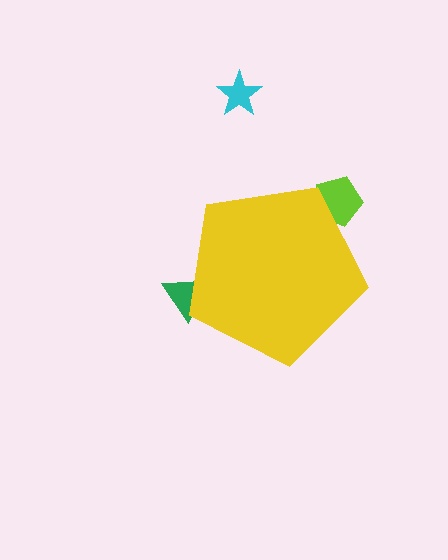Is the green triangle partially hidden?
Yes, the green triangle is partially hidden behind the yellow pentagon.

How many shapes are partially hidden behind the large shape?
2 shapes are partially hidden.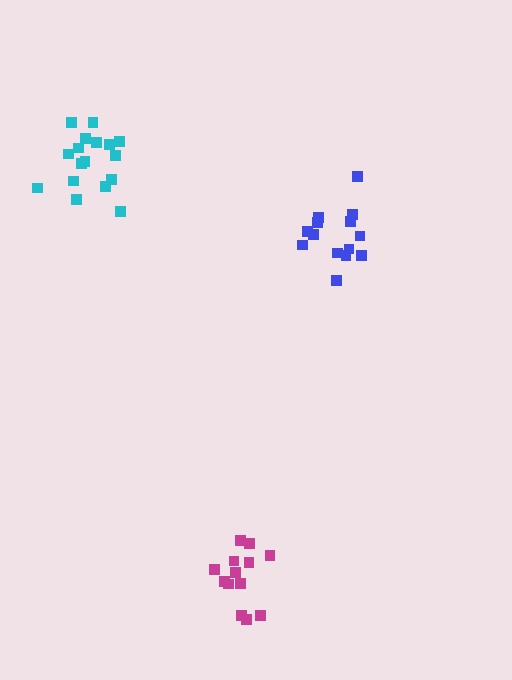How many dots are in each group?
Group 1: 14 dots, Group 2: 13 dots, Group 3: 17 dots (44 total).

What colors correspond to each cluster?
The clusters are colored: blue, magenta, cyan.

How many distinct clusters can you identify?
There are 3 distinct clusters.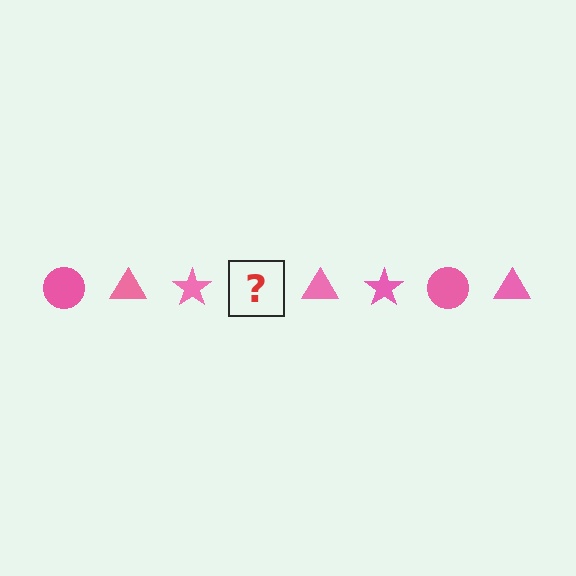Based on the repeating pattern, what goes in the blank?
The blank should be a pink circle.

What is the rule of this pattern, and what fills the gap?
The rule is that the pattern cycles through circle, triangle, star shapes in pink. The gap should be filled with a pink circle.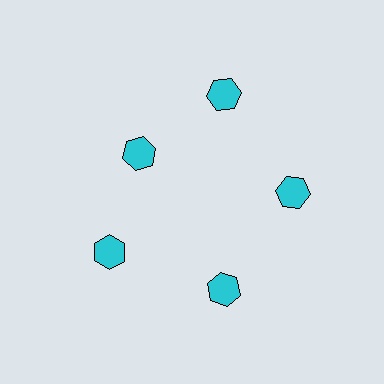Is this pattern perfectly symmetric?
No. The 5 cyan hexagons are arranged in a ring, but one element near the 10 o'clock position is pulled inward toward the center, breaking the 5-fold rotational symmetry.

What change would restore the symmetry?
The symmetry would be restored by moving it outward, back onto the ring so that all 5 hexagons sit at equal angles and equal distance from the center.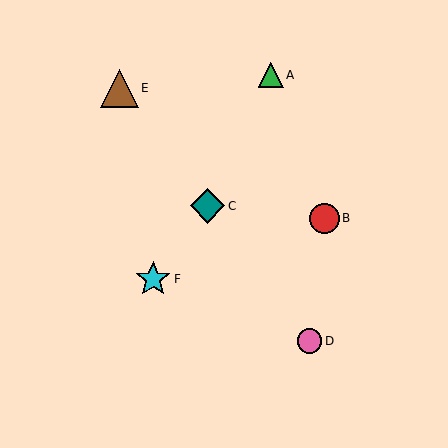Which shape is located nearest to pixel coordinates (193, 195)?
The teal diamond (labeled C) at (208, 206) is nearest to that location.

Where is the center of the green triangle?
The center of the green triangle is at (271, 75).